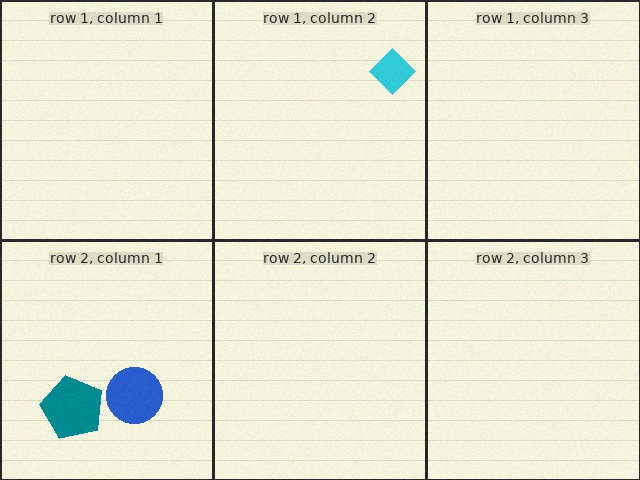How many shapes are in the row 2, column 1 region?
2.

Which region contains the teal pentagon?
The row 2, column 1 region.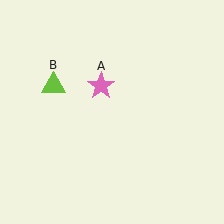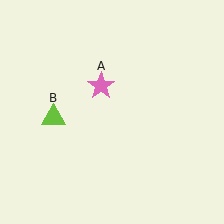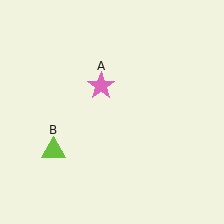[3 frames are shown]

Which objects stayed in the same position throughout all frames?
Pink star (object A) remained stationary.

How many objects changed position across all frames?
1 object changed position: lime triangle (object B).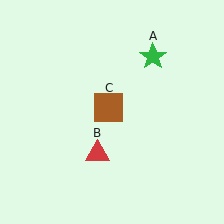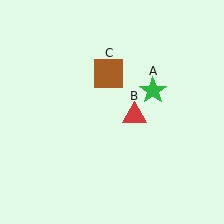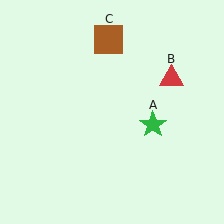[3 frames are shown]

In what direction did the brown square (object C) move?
The brown square (object C) moved up.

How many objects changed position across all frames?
3 objects changed position: green star (object A), red triangle (object B), brown square (object C).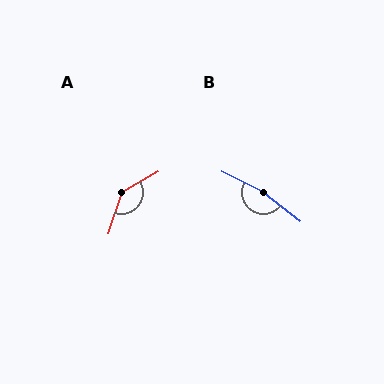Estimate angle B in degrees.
Approximately 168 degrees.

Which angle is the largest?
B, at approximately 168 degrees.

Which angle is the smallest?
A, at approximately 138 degrees.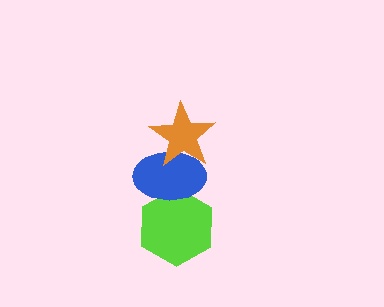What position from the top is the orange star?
The orange star is 1st from the top.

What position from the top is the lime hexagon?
The lime hexagon is 3rd from the top.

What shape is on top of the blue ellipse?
The orange star is on top of the blue ellipse.